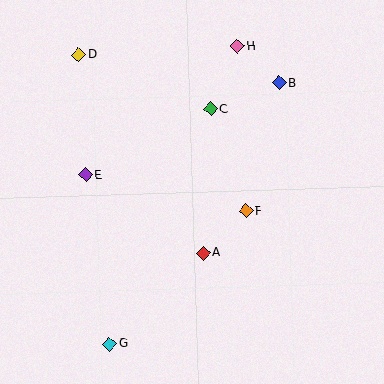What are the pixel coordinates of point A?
Point A is at (203, 253).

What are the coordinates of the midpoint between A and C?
The midpoint between A and C is at (207, 181).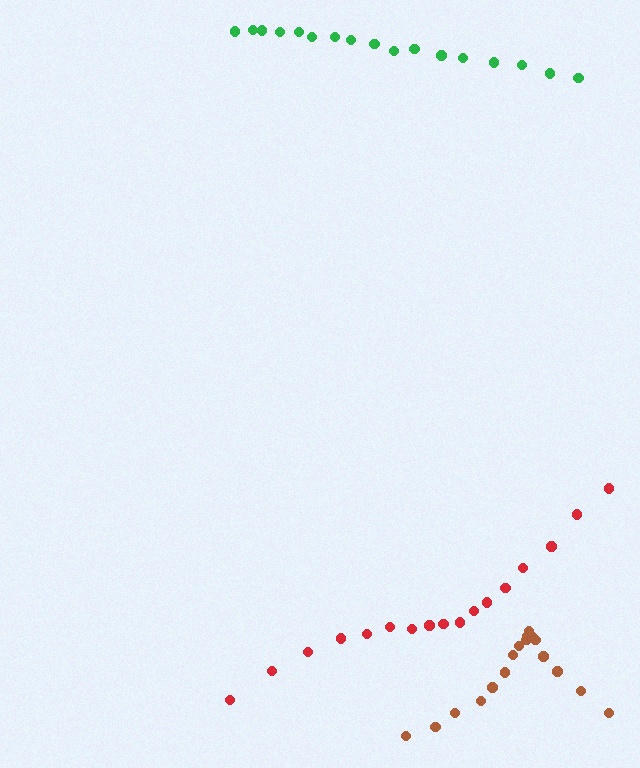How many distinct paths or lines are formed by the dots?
There are 3 distinct paths.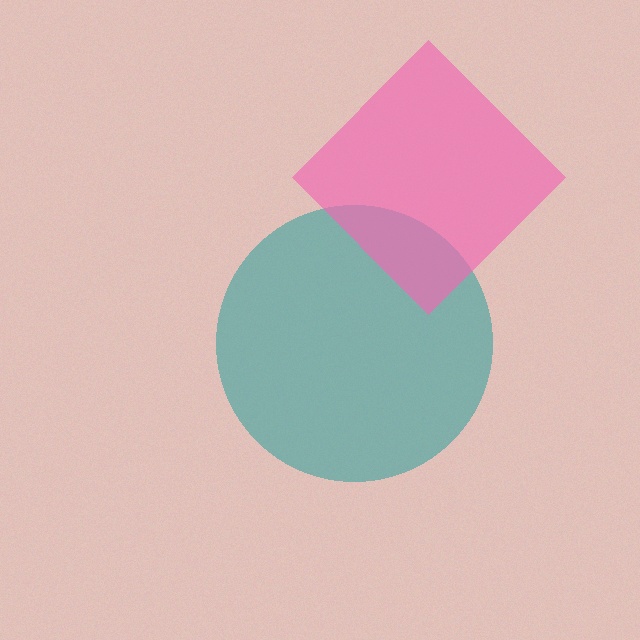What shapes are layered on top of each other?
The layered shapes are: a teal circle, a pink diamond.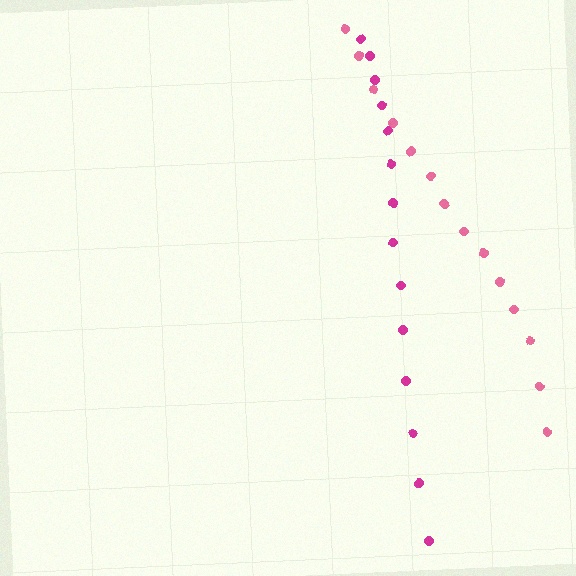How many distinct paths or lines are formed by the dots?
There are 2 distinct paths.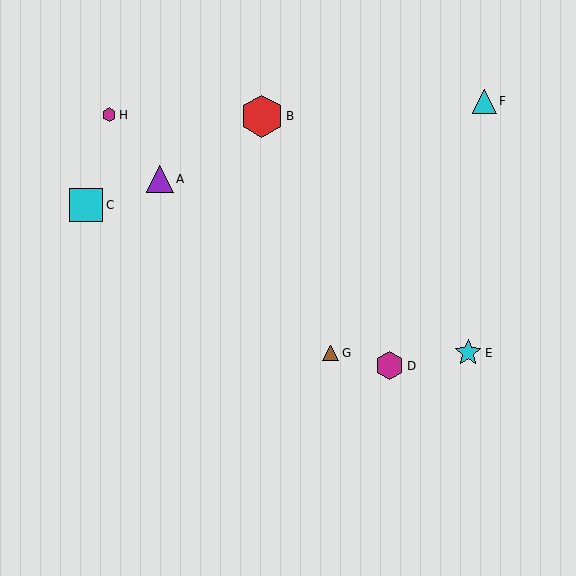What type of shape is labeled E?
Shape E is a cyan star.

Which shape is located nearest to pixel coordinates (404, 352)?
The magenta hexagon (labeled D) at (390, 366) is nearest to that location.